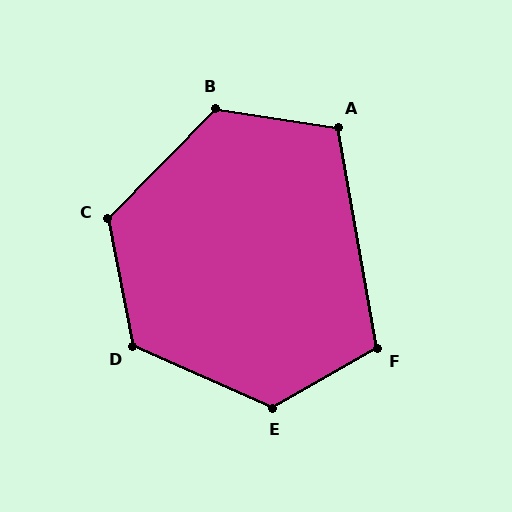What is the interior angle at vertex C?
Approximately 124 degrees (obtuse).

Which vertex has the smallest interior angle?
A, at approximately 109 degrees.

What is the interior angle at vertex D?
Approximately 125 degrees (obtuse).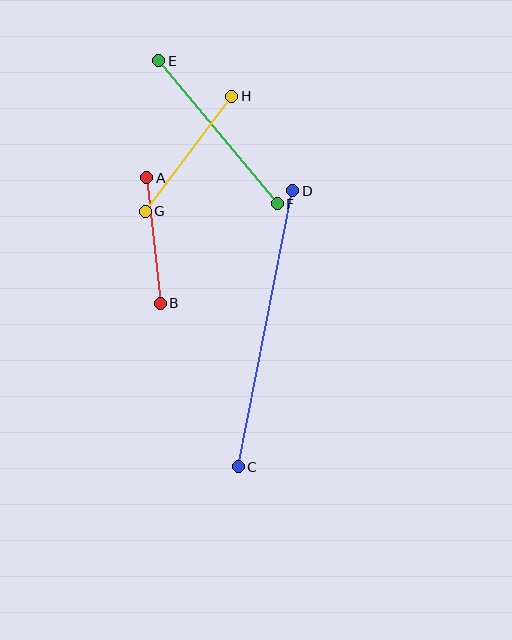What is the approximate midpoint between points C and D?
The midpoint is at approximately (266, 329) pixels.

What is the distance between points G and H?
The distance is approximately 144 pixels.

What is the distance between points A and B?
The distance is approximately 126 pixels.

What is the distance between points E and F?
The distance is approximately 185 pixels.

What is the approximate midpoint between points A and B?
The midpoint is at approximately (154, 241) pixels.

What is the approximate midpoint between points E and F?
The midpoint is at approximately (218, 132) pixels.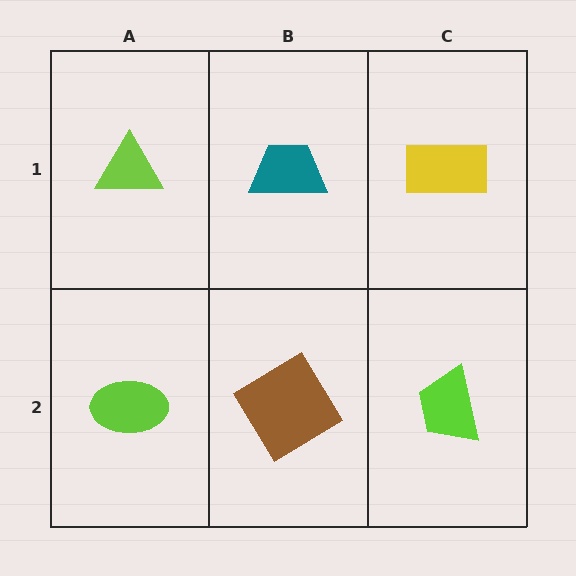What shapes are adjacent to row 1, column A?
A lime ellipse (row 2, column A), a teal trapezoid (row 1, column B).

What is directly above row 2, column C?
A yellow rectangle.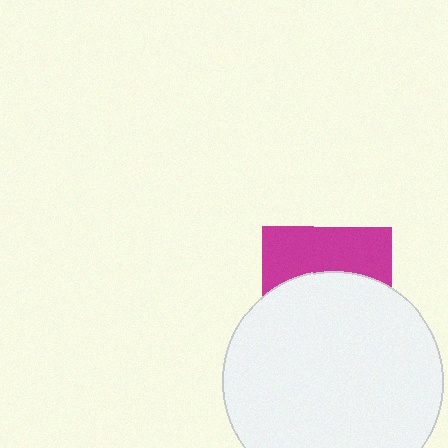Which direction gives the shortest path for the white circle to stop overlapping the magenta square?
Moving down gives the shortest separation.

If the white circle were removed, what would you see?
You would see the complete magenta square.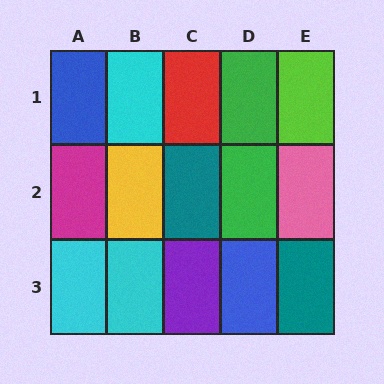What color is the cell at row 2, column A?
Magenta.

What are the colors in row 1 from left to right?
Blue, cyan, red, green, lime.